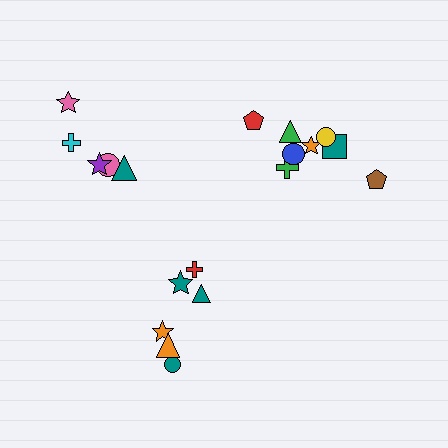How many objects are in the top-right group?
There are 8 objects.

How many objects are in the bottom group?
There are 6 objects.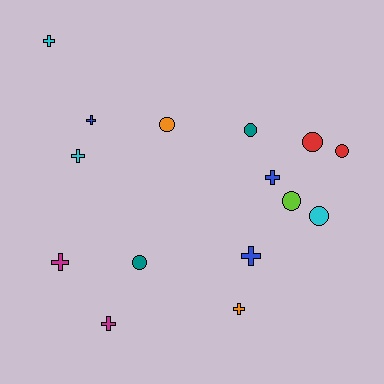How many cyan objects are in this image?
There are 3 cyan objects.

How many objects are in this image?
There are 15 objects.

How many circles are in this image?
There are 7 circles.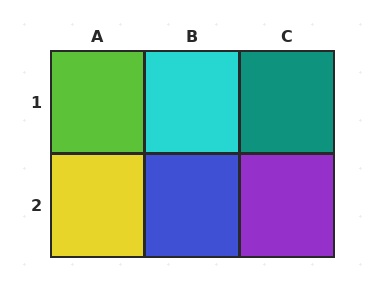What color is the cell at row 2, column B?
Blue.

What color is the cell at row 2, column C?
Purple.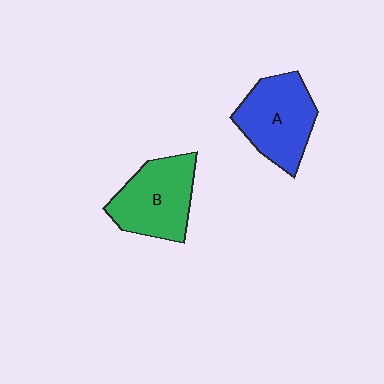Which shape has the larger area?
Shape A (blue).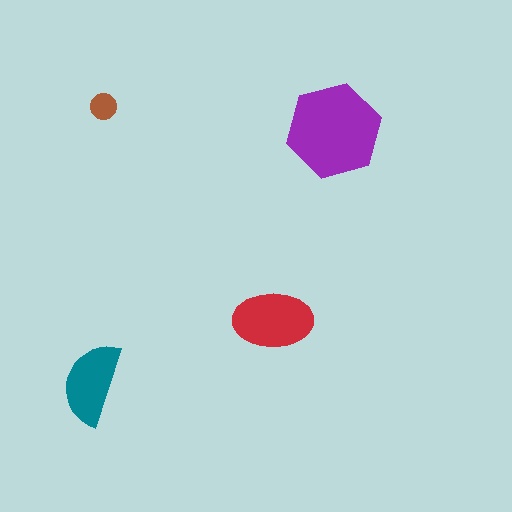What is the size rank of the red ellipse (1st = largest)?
2nd.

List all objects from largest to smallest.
The purple hexagon, the red ellipse, the teal semicircle, the brown circle.